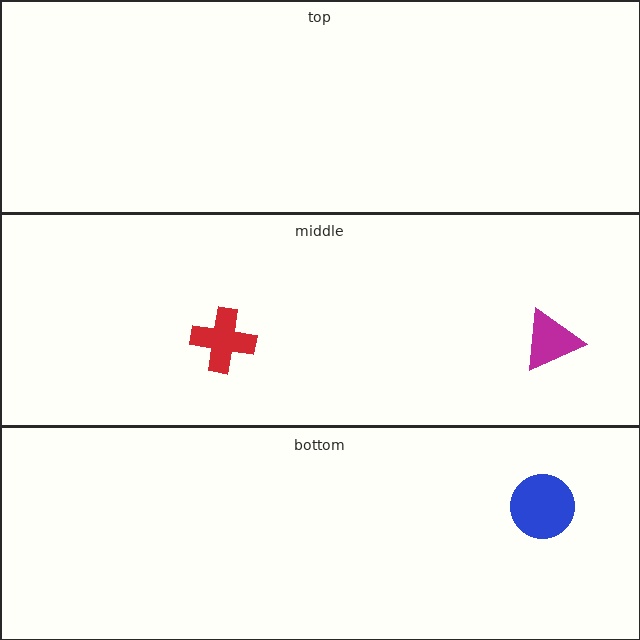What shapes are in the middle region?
The red cross, the magenta triangle.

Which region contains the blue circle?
The bottom region.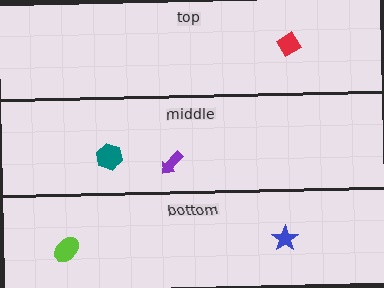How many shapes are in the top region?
1.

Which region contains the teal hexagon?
The middle region.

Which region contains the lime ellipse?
The bottom region.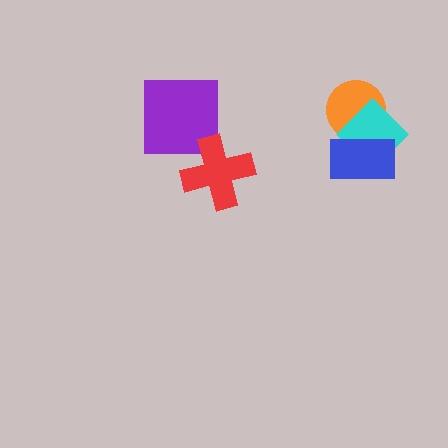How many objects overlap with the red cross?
0 objects overlap with the red cross.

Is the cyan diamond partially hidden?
Yes, it is partially covered by another shape.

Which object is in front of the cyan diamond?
The blue rectangle is in front of the cyan diamond.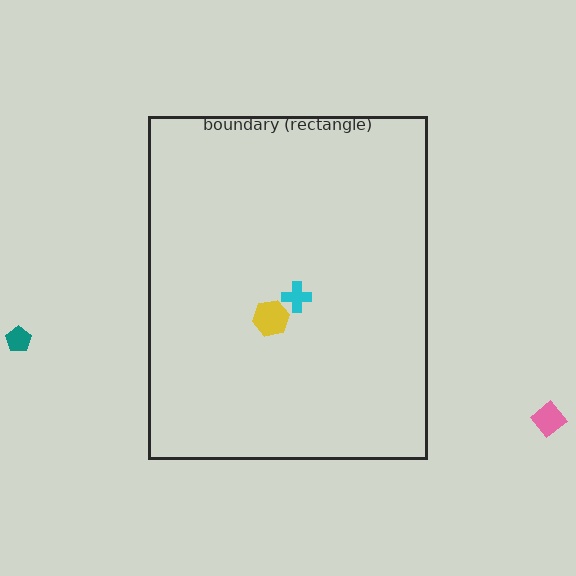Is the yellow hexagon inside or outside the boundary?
Inside.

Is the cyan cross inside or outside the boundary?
Inside.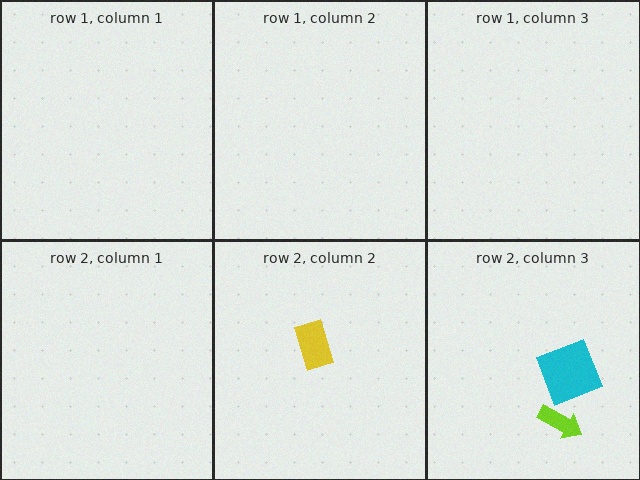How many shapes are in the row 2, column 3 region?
2.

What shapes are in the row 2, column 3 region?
The cyan square, the lime arrow.